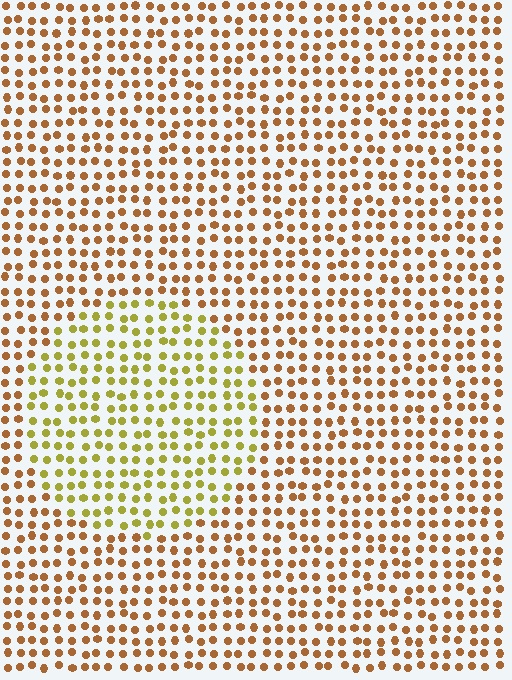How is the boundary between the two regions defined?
The boundary is defined purely by a slight shift in hue (about 37 degrees). Spacing, size, and orientation are identical on both sides.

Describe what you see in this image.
The image is filled with small brown elements in a uniform arrangement. A circle-shaped region is visible where the elements are tinted to a slightly different hue, forming a subtle color boundary.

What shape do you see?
I see a circle.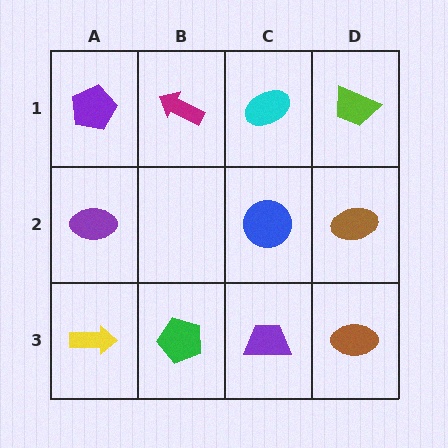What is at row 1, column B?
A magenta arrow.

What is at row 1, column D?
A lime trapezoid.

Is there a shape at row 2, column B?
No, that cell is empty.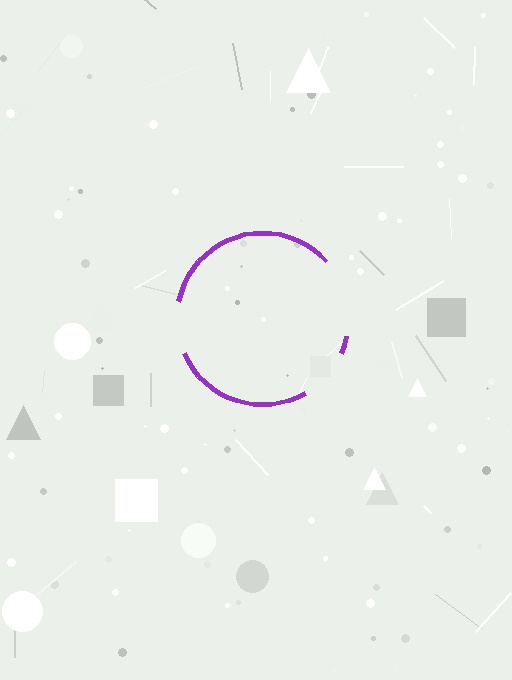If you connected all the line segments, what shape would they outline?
They would outline a circle.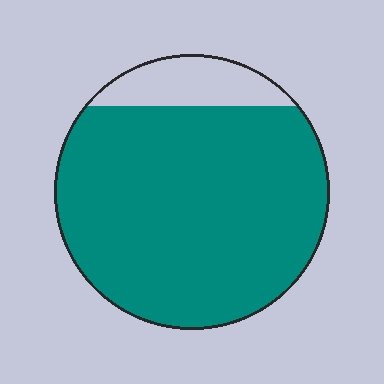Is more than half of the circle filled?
Yes.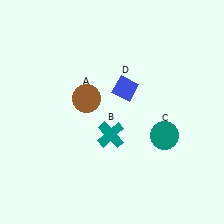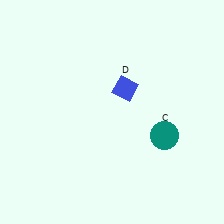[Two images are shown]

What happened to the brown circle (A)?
The brown circle (A) was removed in Image 2. It was in the top-left area of Image 1.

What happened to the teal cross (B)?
The teal cross (B) was removed in Image 2. It was in the bottom-left area of Image 1.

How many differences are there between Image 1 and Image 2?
There are 2 differences between the two images.